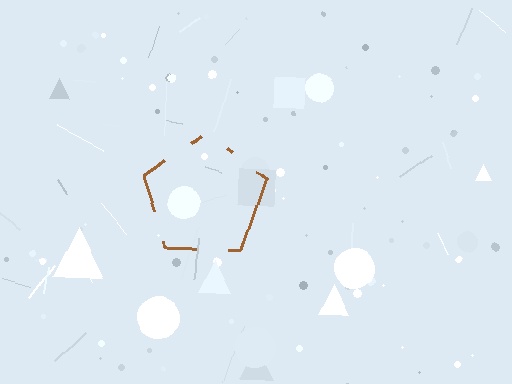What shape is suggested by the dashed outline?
The dashed outline suggests a pentagon.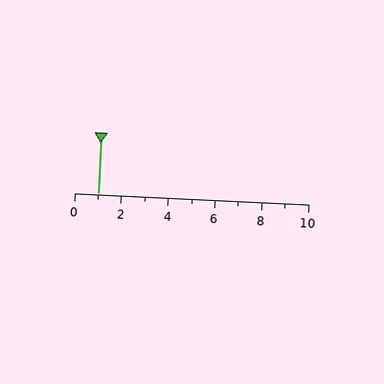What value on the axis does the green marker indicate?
The marker indicates approximately 1.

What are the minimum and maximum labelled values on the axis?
The axis runs from 0 to 10.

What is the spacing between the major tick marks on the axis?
The major ticks are spaced 2 apart.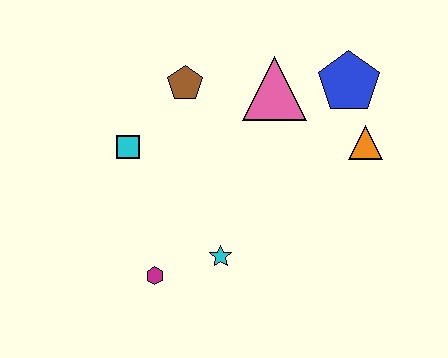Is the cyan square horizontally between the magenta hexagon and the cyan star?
No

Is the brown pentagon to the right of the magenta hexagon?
Yes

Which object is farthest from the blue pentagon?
The magenta hexagon is farthest from the blue pentagon.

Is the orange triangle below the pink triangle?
Yes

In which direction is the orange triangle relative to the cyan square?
The orange triangle is to the right of the cyan square.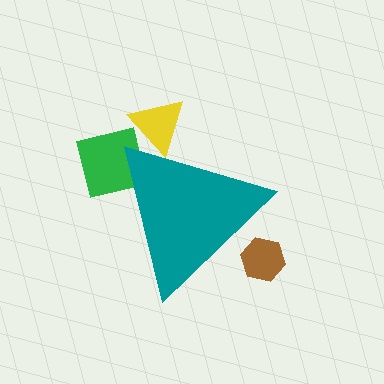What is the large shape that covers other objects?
A teal triangle.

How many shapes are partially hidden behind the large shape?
3 shapes are partially hidden.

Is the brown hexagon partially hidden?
Yes, the brown hexagon is partially hidden behind the teal triangle.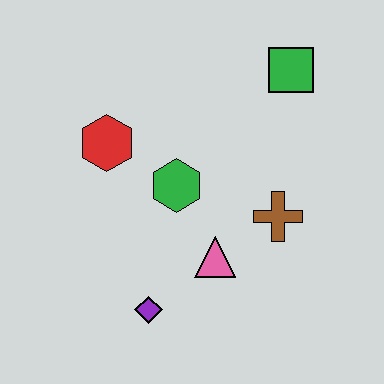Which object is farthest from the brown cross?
The red hexagon is farthest from the brown cross.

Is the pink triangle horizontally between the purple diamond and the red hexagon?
No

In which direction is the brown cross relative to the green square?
The brown cross is below the green square.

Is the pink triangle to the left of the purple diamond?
No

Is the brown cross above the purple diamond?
Yes